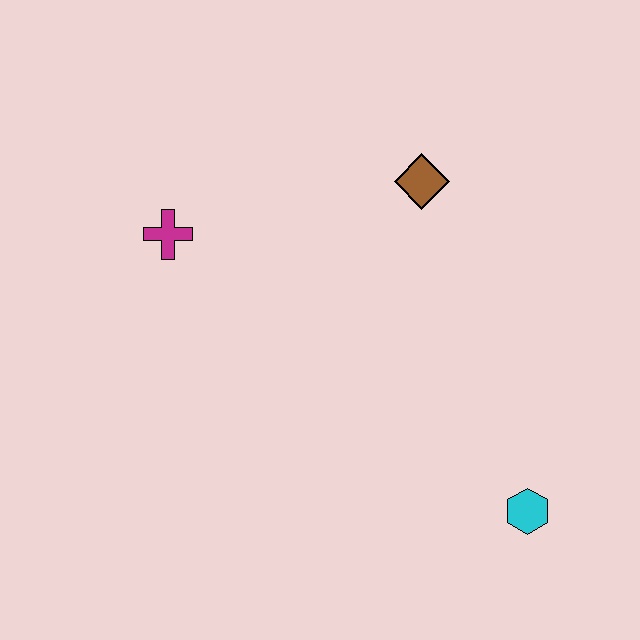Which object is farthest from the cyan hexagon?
The magenta cross is farthest from the cyan hexagon.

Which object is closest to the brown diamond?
The magenta cross is closest to the brown diamond.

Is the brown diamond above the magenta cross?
Yes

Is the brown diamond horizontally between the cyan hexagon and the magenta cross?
Yes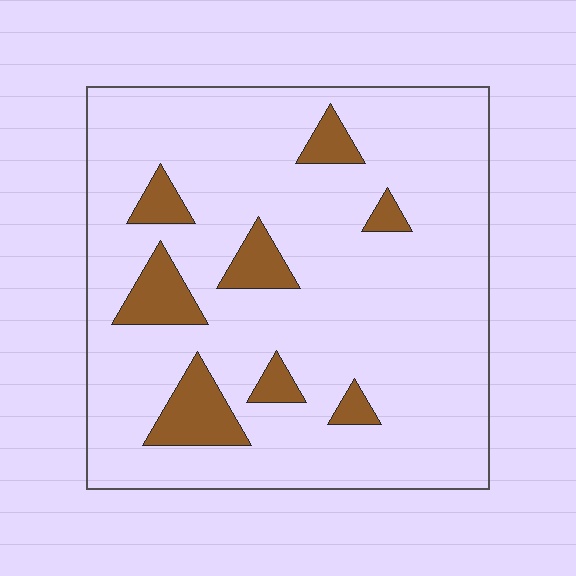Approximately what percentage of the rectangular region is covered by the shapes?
Approximately 15%.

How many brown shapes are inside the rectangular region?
8.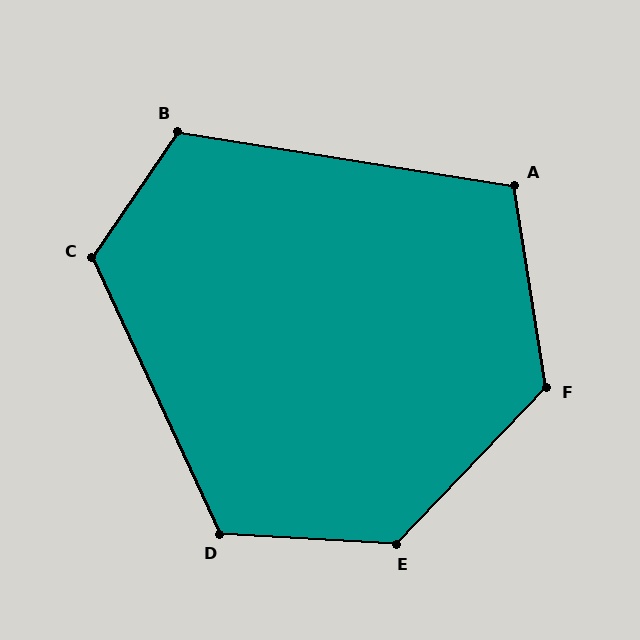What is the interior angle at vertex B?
Approximately 115 degrees (obtuse).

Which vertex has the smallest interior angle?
A, at approximately 108 degrees.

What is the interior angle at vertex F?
Approximately 127 degrees (obtuse).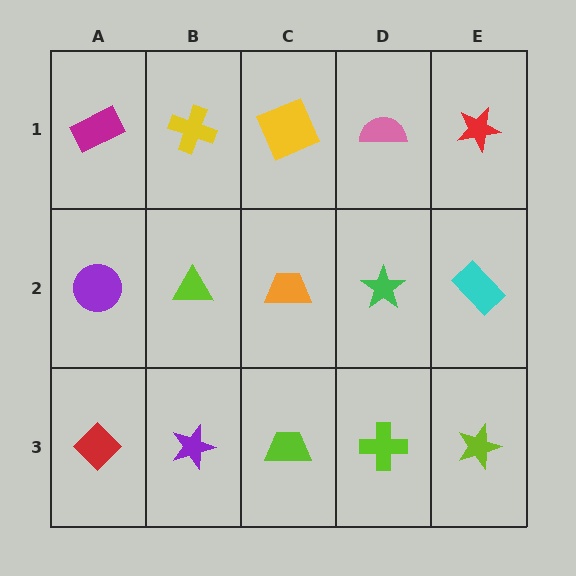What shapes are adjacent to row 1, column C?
An orange trapezoid (row 2, column C), a yellow cross (row 1, column B), a pink semicircle (row 1, column D).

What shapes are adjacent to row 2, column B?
A yellow cross (row 1, column B), a purple star (row 3, column B), a purple circle (row 2, column A), an orange trapezoid (row 2, column C).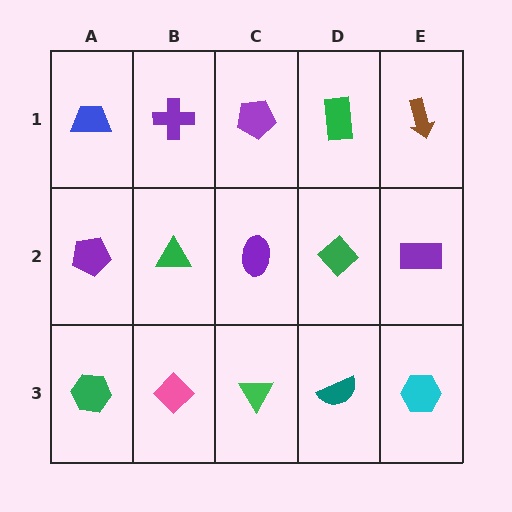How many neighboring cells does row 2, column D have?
4.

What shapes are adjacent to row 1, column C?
A purple ellipse (row 2, column C), a purple cross (row 1, column B), a green rectangle (row 1, column D).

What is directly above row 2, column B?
A purple cross.